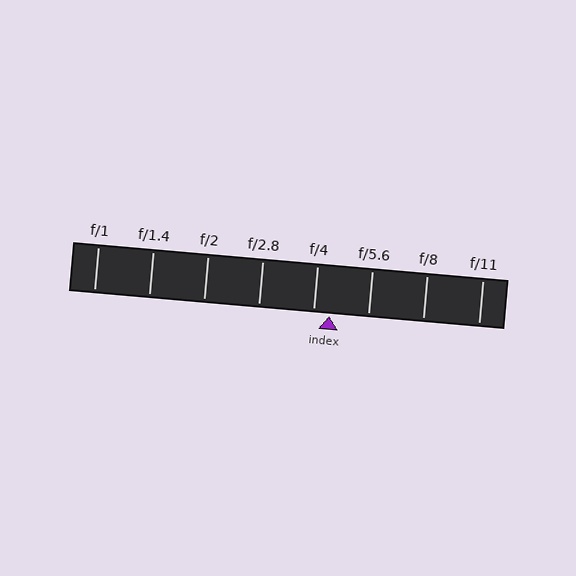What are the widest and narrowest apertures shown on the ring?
The widest aperture shown is f/1 and the narrowest is f/11.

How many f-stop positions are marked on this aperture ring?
There are 8 f-stop positions marked.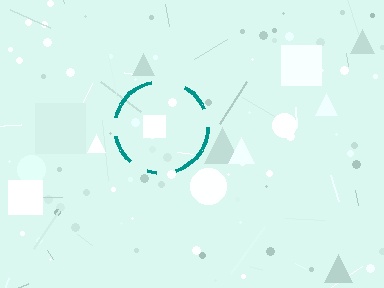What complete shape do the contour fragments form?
The contour fragments form a circle.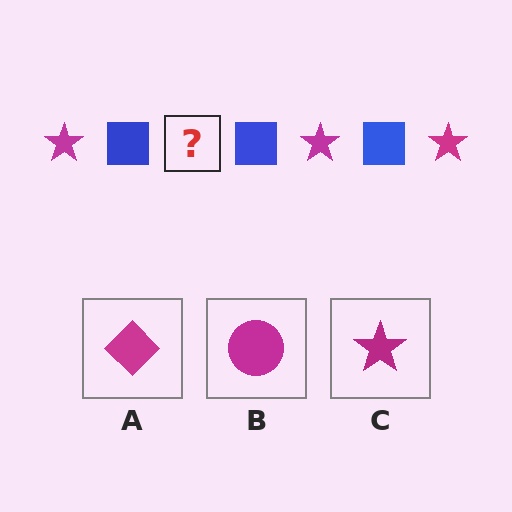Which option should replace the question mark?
Option C.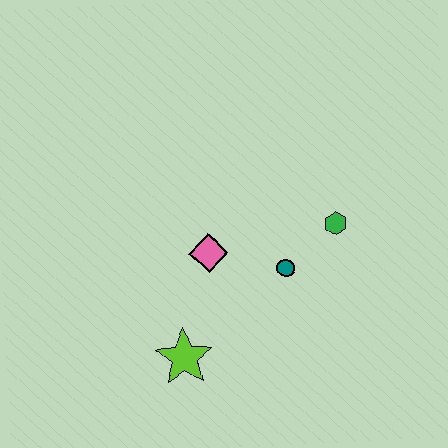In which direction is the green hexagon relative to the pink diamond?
The green hexagon is to the right of the pink diamond.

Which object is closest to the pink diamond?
The teal circle is closest to the pink diamond.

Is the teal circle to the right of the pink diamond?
Yes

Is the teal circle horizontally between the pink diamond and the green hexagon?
Yes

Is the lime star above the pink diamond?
No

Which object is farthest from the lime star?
The green hexagon is farthest from the lime star.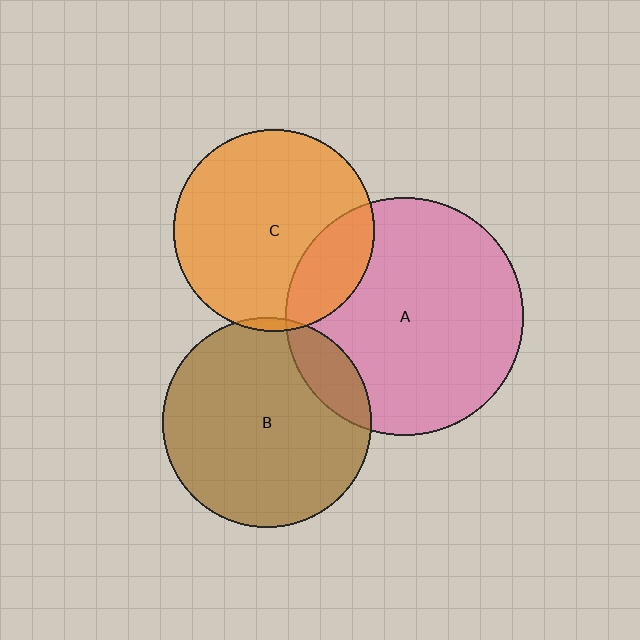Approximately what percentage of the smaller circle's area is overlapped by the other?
Approximately 15%.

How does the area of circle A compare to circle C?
Approximately 1.4 times.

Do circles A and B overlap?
Yes.